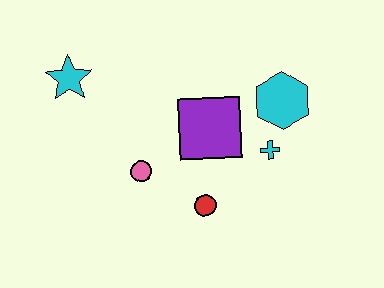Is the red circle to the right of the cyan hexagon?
No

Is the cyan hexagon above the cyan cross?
Yes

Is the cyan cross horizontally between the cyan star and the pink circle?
No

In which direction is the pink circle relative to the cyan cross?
The pink circle is to the left of the cyan cross.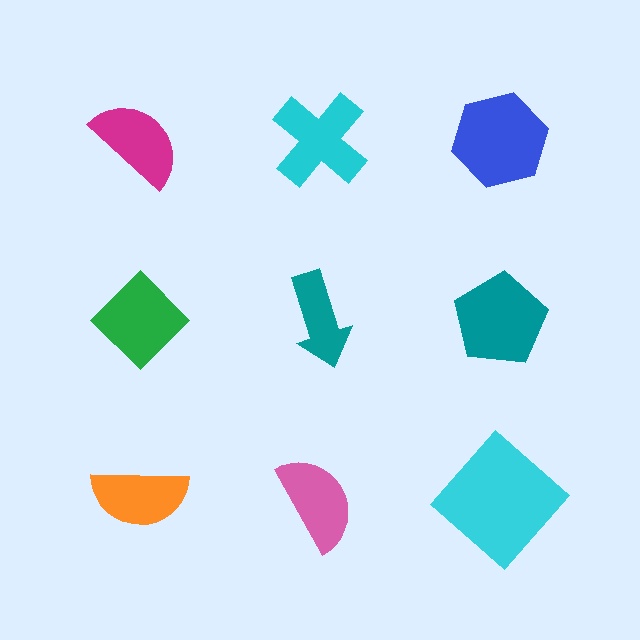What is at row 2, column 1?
A green diamond.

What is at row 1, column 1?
A magenta semicircle.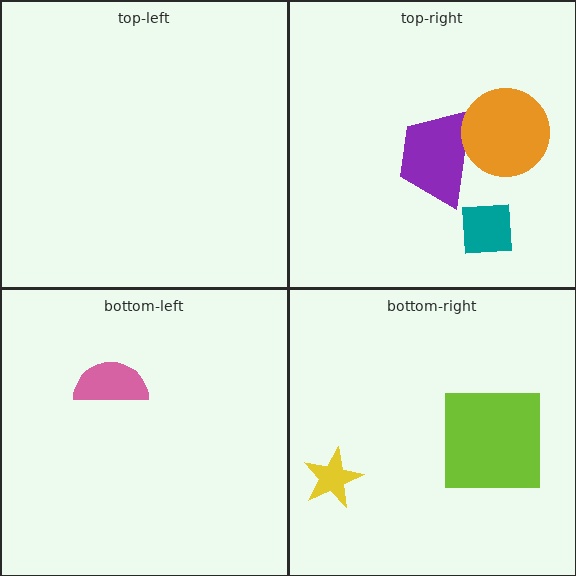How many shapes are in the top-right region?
3.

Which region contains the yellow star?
The bottom-right region.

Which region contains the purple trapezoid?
The top-right region.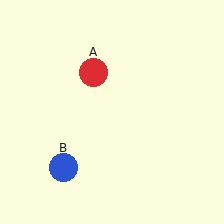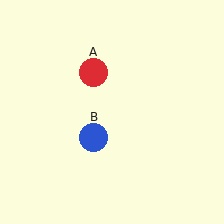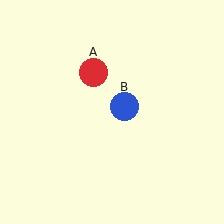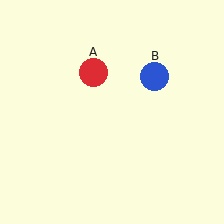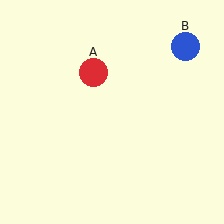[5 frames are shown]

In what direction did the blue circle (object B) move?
The blue circle (object B) moved up and to the right.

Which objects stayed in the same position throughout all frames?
Red circle (object A) remained stationary.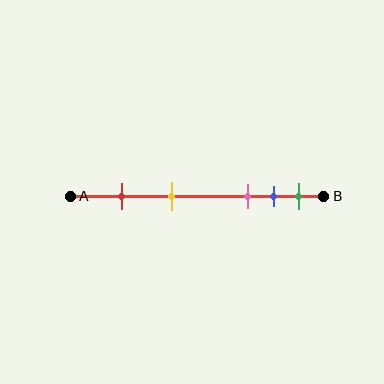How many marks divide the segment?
There are 5 marks dividing the segment.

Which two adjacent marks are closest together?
The blue and green marks are the closest adjacent pair.